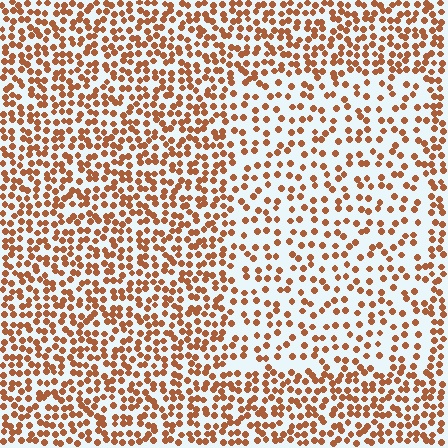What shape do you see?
I see a rectangle.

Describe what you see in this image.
The image contains small brown elements arranged at two different densities. A rectangle-shaped region is visible where the elements are less densely packed than the surrounding area.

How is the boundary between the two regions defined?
The boundary is defined by a change in element density (approximately 1.8x ratio). All elements are the same color, size, and shape.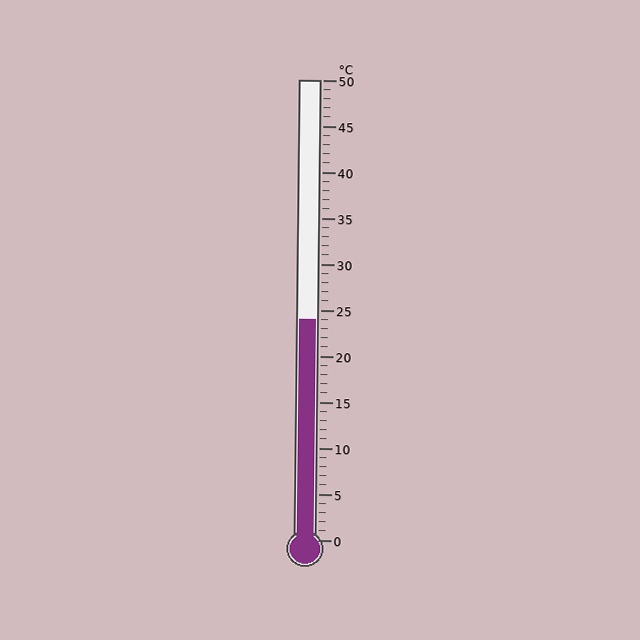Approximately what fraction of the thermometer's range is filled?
The thermometer is filled to approximately 50% of its range.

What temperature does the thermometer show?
The thermometer shows approximately 24°C.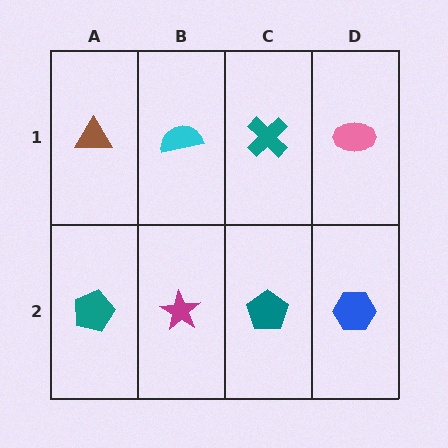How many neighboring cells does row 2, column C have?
3.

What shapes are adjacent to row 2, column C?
A teal cross (row 1, column C), a magenta star (row 2, column B), a blue hexagon (row 2, column D).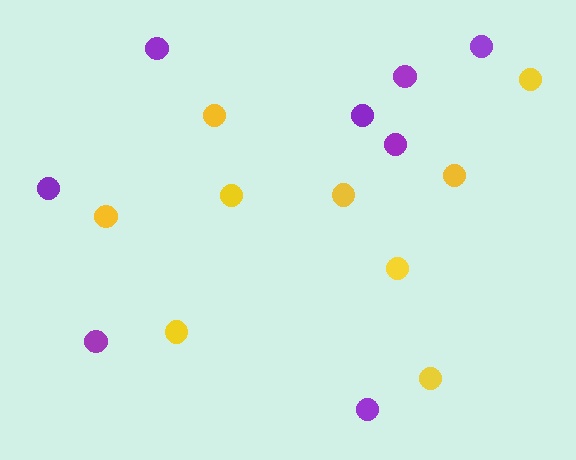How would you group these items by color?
There are 2 groups: one group of yellow circles (9) and one group of purple circles (8).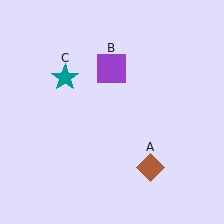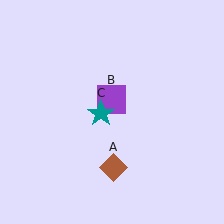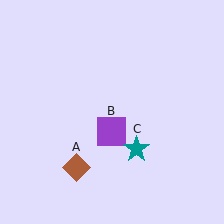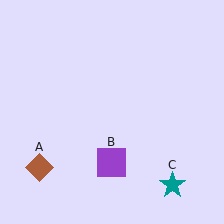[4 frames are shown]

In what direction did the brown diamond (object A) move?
The brown diamond (object A) moved left.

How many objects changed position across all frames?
3 objects changed position: brown diamond (object A), purple square (object B), teal star (object C).